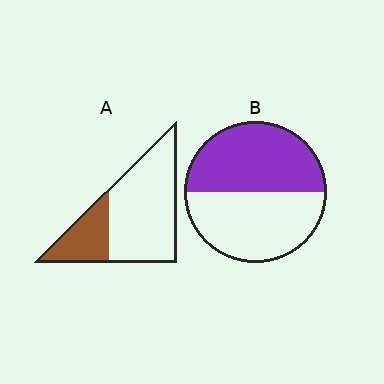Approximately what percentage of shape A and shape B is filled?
A is approximately 30% and B is approximately 50%.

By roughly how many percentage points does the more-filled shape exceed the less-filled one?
By roughly 20 percentage points (B over A).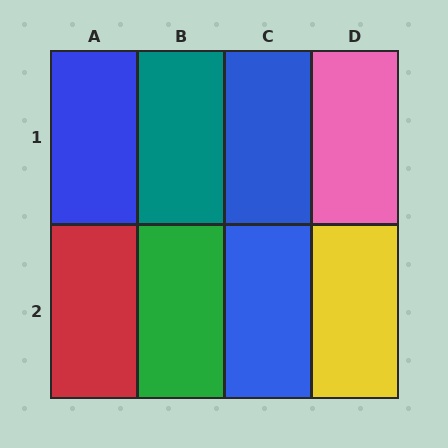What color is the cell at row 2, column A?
Red.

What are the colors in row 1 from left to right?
Blue, teal, blue, pink.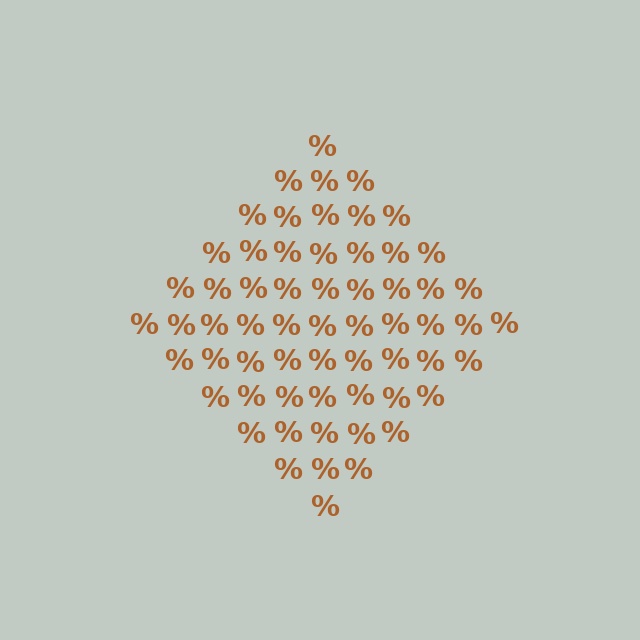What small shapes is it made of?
It is made of small percent signs.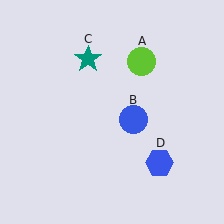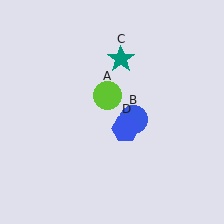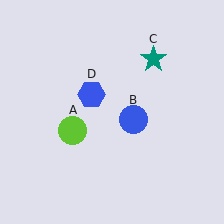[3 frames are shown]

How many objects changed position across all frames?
3 objects changed position: lime circle (object A), teal star (object C), blue hexagon (object D).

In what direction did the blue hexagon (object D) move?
The blue hexagon (object D) moved up and to the left.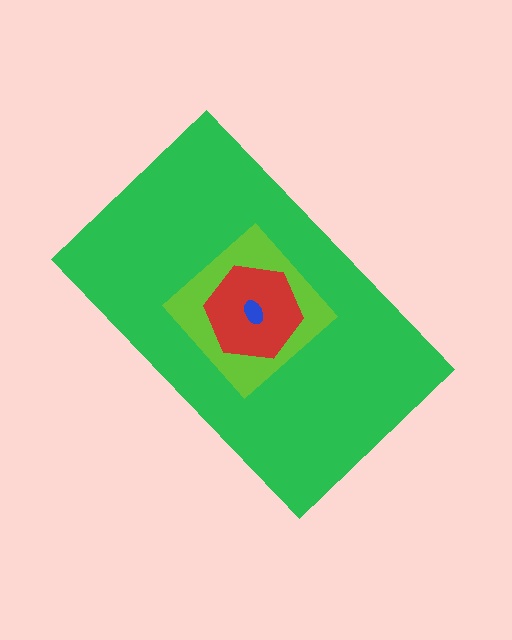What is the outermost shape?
The green rectangle.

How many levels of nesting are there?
4.